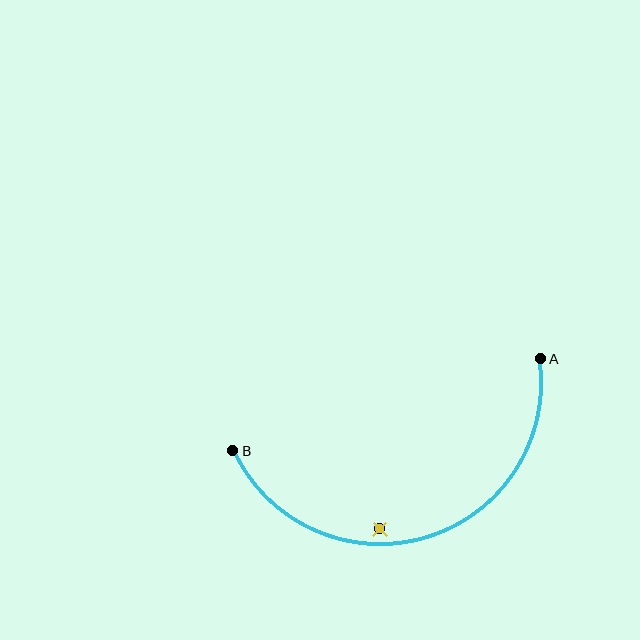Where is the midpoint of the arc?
The arc midpoint is the point on the curve farthest from the straight line joining A and B. It sits below that line.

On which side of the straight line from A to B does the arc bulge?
The arc bulges below the straight line connecting A and B.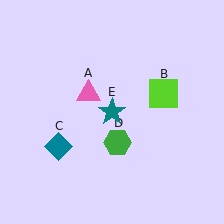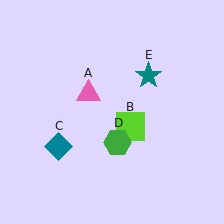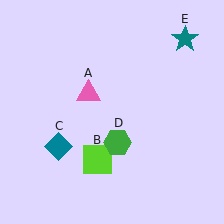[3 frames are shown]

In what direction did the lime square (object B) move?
The lime square (object B) moved down and to the left.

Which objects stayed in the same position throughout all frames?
Pink triangle (object A) and teal diamond (object C) and green hexagon (object D) remained stationary.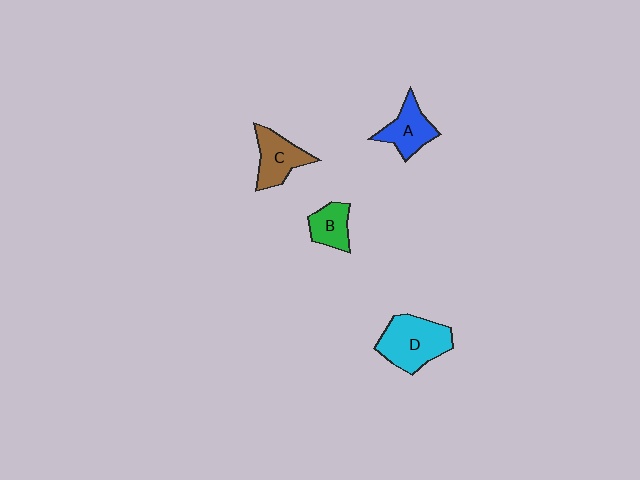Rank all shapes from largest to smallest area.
From largest to smallest: D (cyan), C (brown), A (blue), B (green).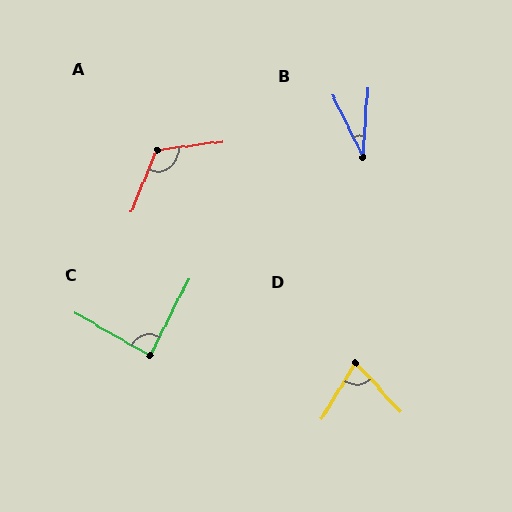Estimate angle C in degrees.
Approximately 87 degrees.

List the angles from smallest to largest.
B (30°), D (74°), C (87°), A (120°).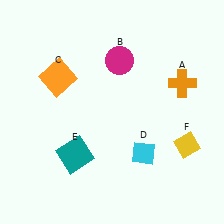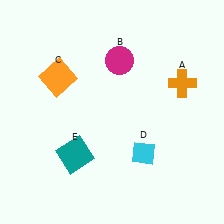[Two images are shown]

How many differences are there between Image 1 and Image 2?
There is 1 difference between the two images.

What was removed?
The yellow diamond (F) was removed in Image 2.